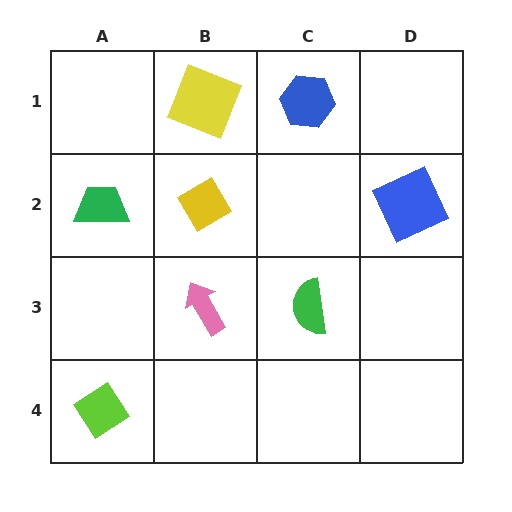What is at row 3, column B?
A pink arrow.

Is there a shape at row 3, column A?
No, that cell is empty.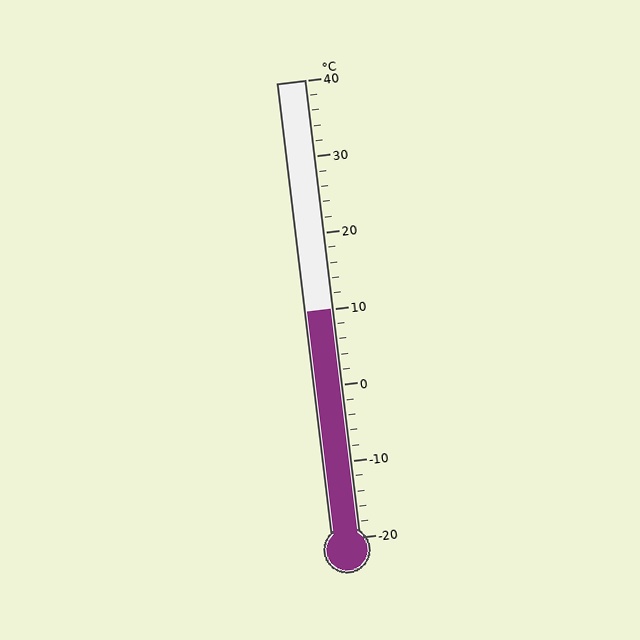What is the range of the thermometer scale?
The thermometer scale ranges from -20°C to 40°C.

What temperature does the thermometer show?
The thermometer shows approximately 10°C.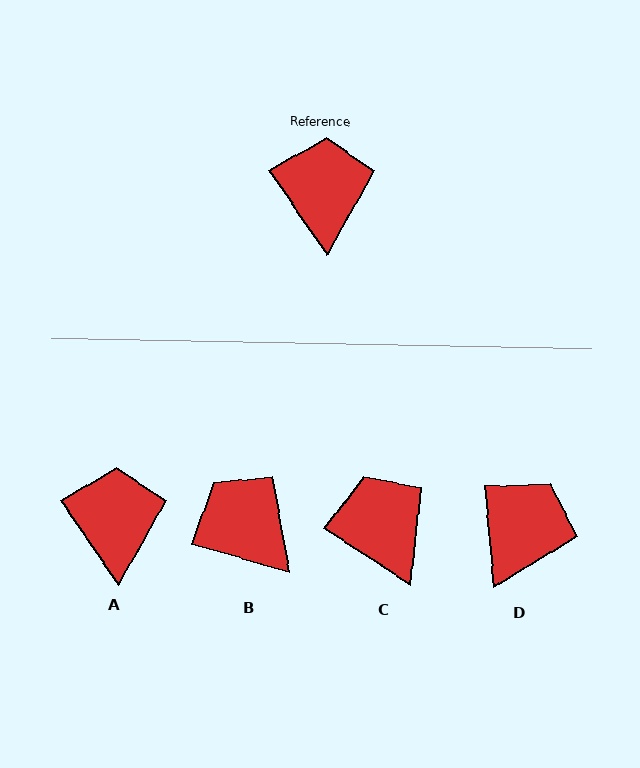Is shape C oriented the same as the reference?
No, it is off by about 22 degrees.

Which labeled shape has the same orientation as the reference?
A.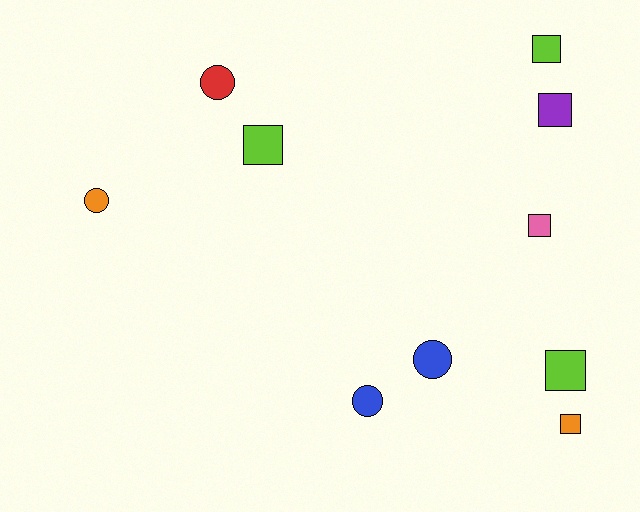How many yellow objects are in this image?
There are no yellow objects.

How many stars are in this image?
There are no stars.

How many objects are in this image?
There are 10 objects.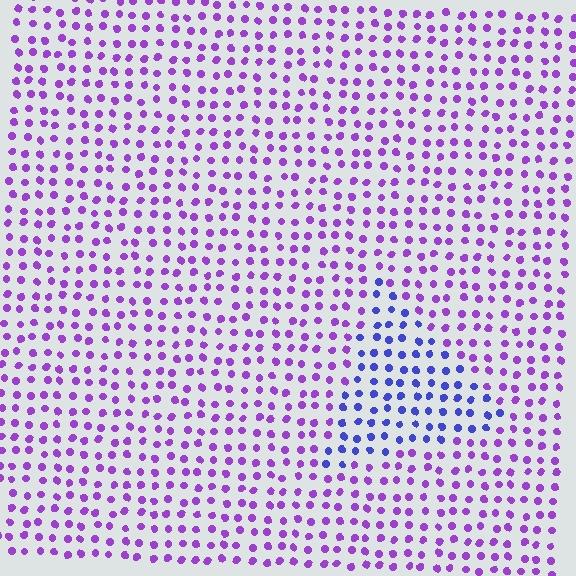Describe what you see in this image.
The image is filled with small purple elements in a uniform arrangement. A triangle-shaped region is visible where the elements are tinted to a slightly different hue, forming a subtle color boundary.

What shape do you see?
I see a triangle.